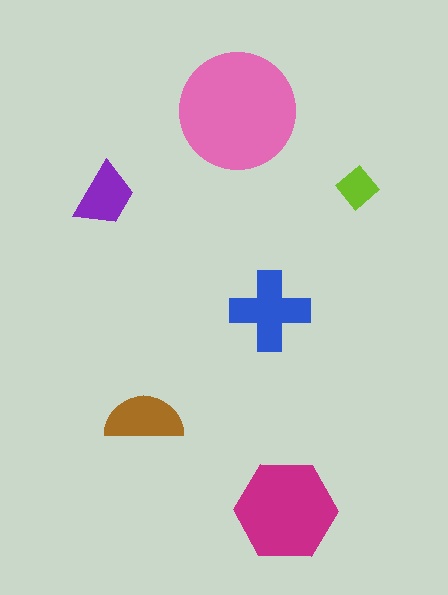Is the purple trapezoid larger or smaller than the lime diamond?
Larger.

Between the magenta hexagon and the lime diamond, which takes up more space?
The magenta hexagon.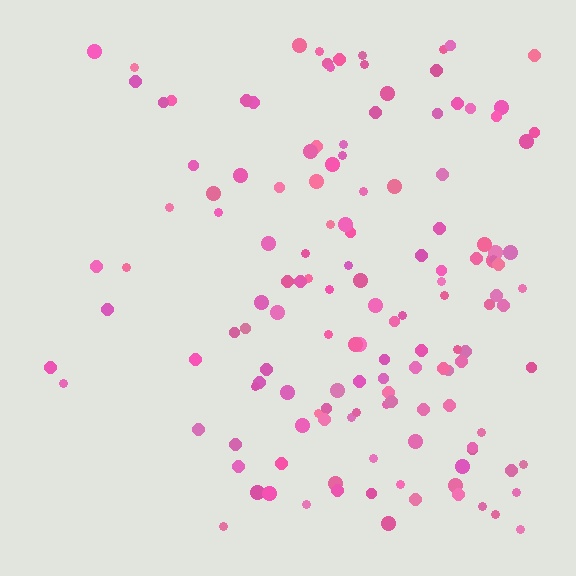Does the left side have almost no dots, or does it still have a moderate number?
Still a moderate number, just noticeably fewer than the right.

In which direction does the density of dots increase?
From left to right, with the right side densest.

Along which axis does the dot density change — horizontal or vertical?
Horizontal.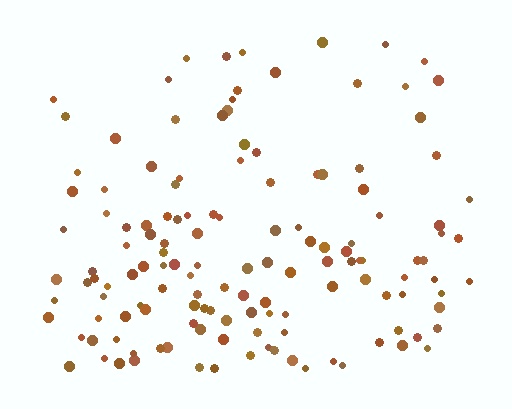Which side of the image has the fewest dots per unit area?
The top.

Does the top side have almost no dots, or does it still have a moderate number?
Still a moderate number, just noticeably fewer than the bottom.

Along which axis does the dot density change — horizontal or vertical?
Vertical.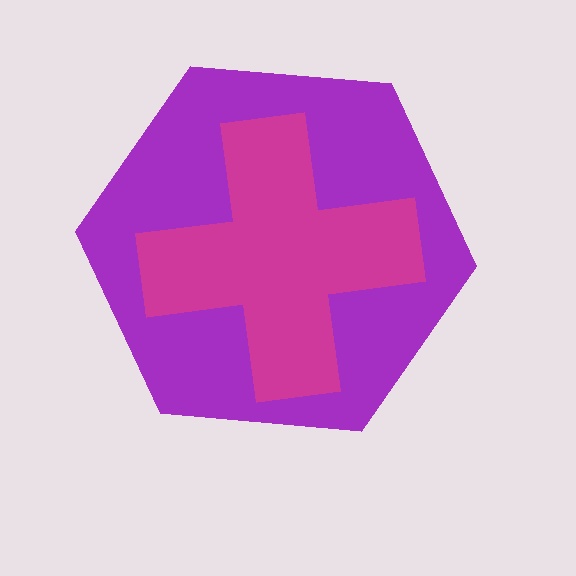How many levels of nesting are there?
2.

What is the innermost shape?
The magenta cross.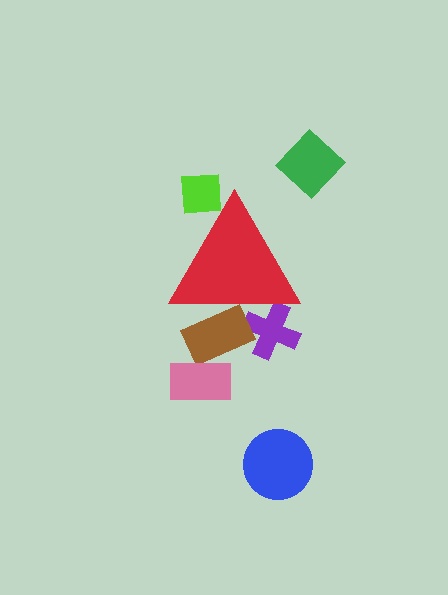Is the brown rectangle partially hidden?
Yes, the brown rectangle is partially hidden behind the red triangle.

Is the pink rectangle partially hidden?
No, the pink rectangle is fully visible.